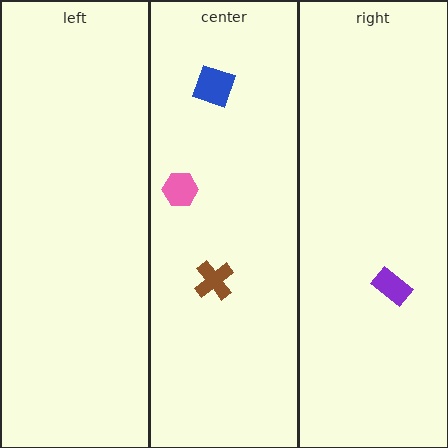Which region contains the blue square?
The center region.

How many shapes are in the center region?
3.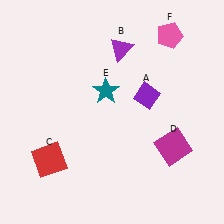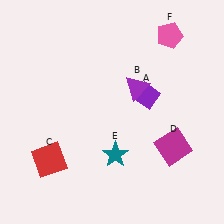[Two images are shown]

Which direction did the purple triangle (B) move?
The purple triangle (B) moved down.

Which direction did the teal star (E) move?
The teal star (E) moved down.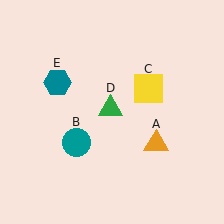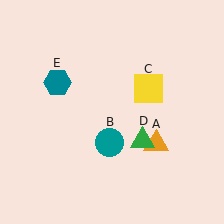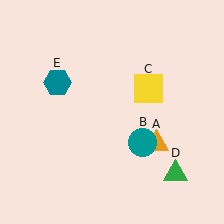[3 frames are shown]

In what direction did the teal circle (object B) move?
The teal circle (object B) moved right.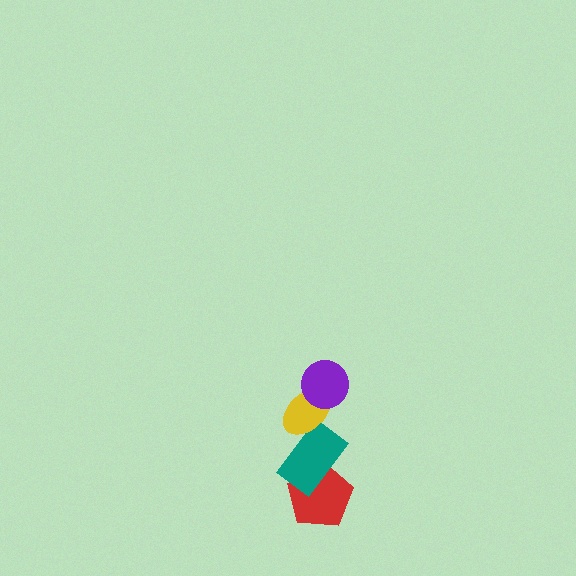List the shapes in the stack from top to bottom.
From top to bottom: the purple circle, the yellow ellipse, the teal rectangle, the red pentagon.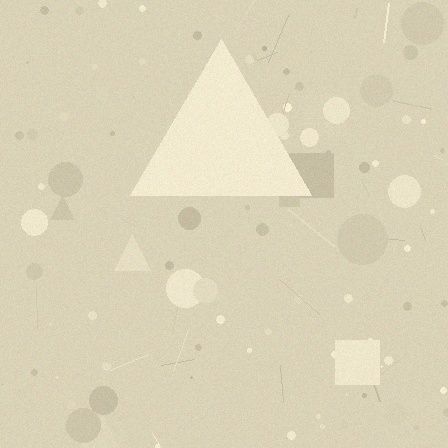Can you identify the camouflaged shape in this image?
The camouflaged shape is a triangle.